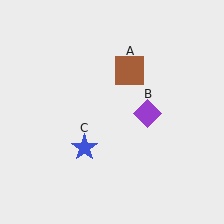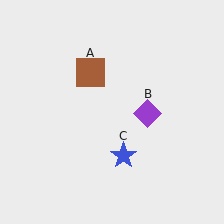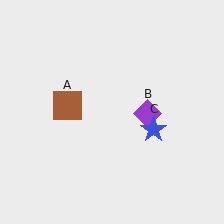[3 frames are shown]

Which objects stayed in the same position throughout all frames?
Purple diamond (object B) remained stationary.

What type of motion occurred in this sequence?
The brown square (object A), blue star (object C) rotated counterclockwise around the center of the scene.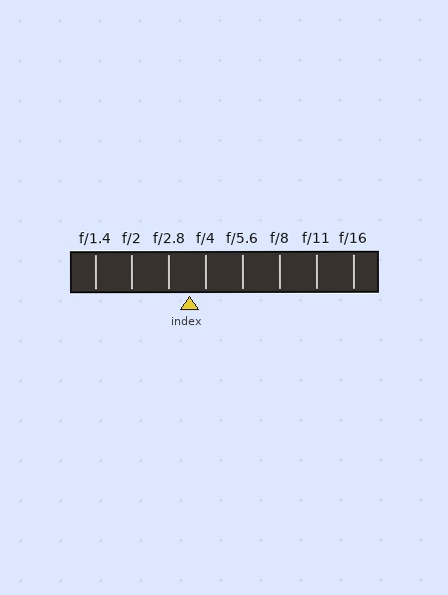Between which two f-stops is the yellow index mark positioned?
The index mark is between f/2.8 and f/4.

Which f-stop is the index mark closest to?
The index mark is closest to f/4.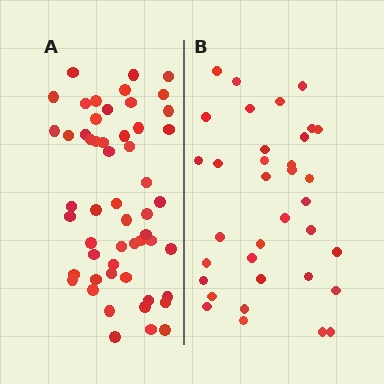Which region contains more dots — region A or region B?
Region A (the left region) has more dots.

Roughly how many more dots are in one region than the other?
Region A has approximately 20 more dots than region B.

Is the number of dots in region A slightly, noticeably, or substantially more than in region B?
Region A has substantially more. The ratio is roughly 1.5 to 1.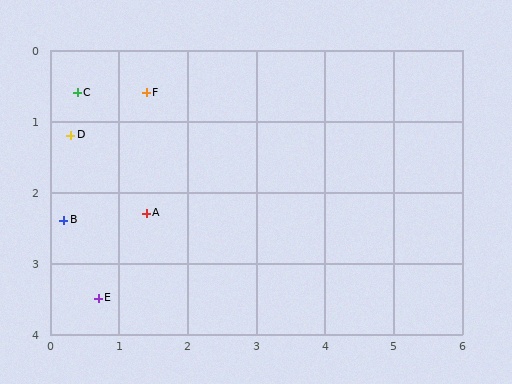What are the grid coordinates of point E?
Point E is at approximately (0.7, 3.5).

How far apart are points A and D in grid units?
Points A and D are about 1.6 grid units apart.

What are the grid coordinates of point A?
Point A is at approximately (1.4, 2.3).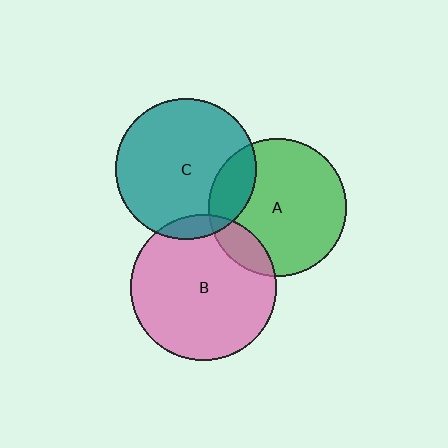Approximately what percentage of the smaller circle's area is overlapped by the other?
Approximately 20%.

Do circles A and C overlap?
Yes.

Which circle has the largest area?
Circle B (pink).